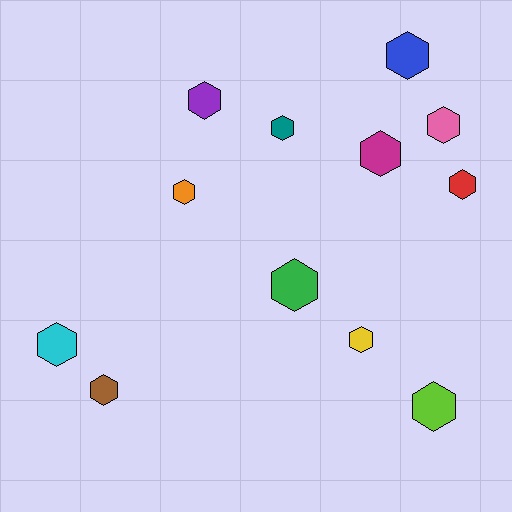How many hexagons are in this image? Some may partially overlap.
There are 12 hexagons.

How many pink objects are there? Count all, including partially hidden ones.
There is 1 pink object.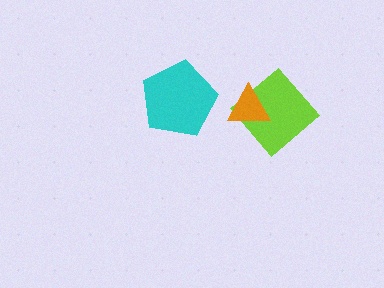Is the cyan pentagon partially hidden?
No, no other shape covers it.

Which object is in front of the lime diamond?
The orange triangle is in front of the lime diamond.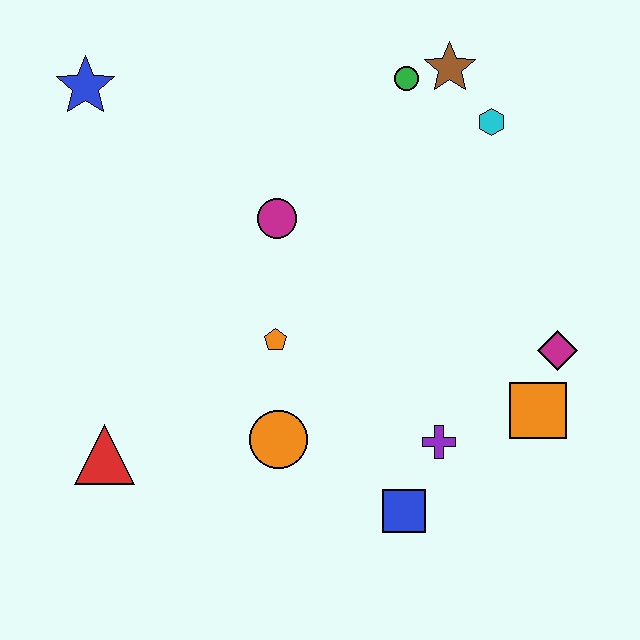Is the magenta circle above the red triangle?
Yes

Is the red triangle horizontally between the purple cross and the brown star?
No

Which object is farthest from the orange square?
The blue star is farthest from the orange square.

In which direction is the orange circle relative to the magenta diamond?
The orange circle is to the left of the magenta diamond.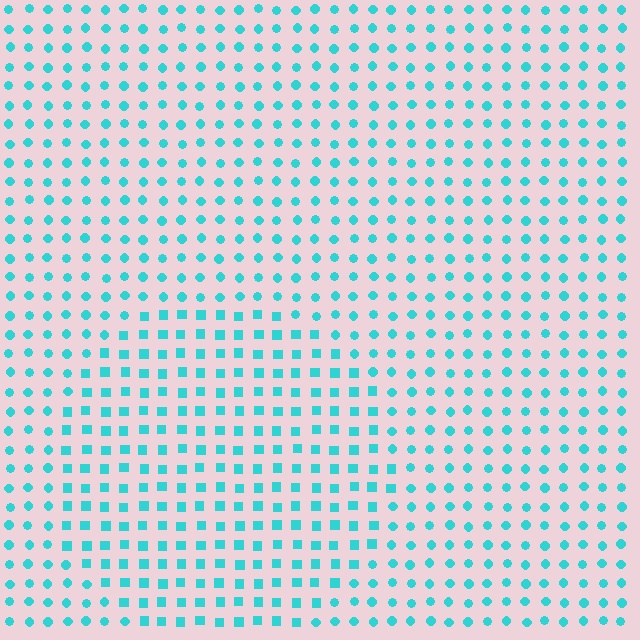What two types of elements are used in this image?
The image uses squares inside the circle region and circles outside it.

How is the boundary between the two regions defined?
The boundary is defined by a change in element shape: squares inside vs. circles outside. All elements share the same color and spacing.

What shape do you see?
I see a circle.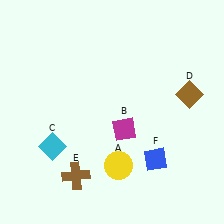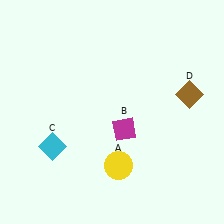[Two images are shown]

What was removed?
The brown cross (E), the blue diamond (F) were removed in Image 2.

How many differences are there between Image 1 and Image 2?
There are 2 differences between the two images.